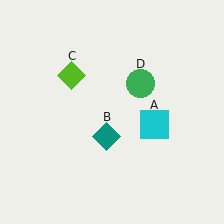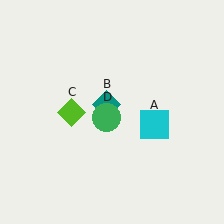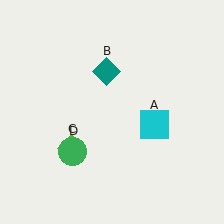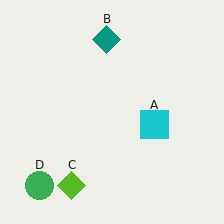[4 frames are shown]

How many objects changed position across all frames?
3 objects changed position: teal diamond (object B), lime diamond (object C), green circle (object D).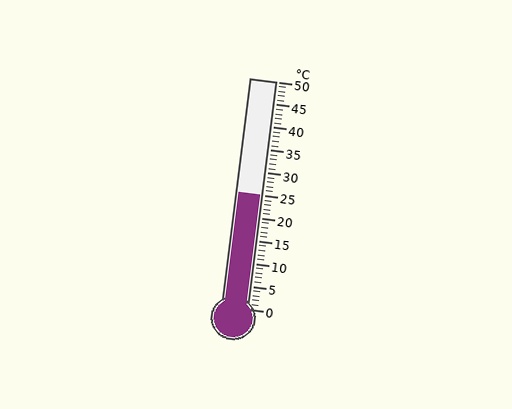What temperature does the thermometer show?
The thermometer shows approximately 25°C.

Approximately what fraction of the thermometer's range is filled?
The thermometer is filled to approximately 50% of its range.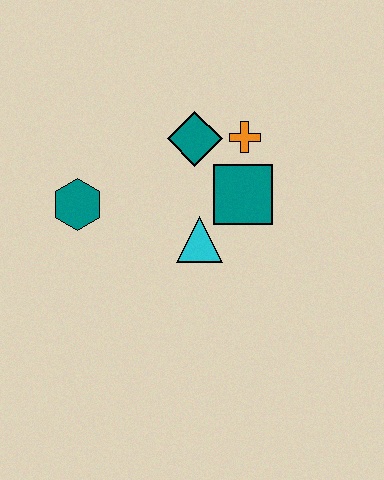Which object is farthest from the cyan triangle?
The teal hexagon is farthest from the cyan triangle.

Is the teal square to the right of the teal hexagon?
Yes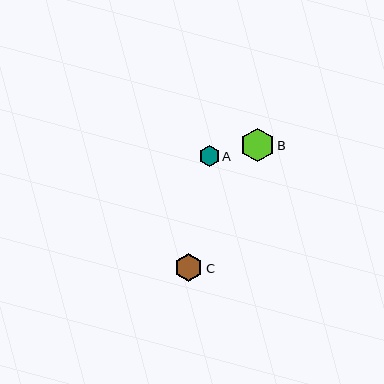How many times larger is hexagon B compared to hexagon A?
Hexagon B is approximately 1.6 times the size of hexagon A.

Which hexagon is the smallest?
Hexagon A is the smallest with a size of approximately 21 pixels.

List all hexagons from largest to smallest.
From largest to smallest: B, C, A.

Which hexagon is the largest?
Hexagon B is the largest with a size of approximately 34 pixels.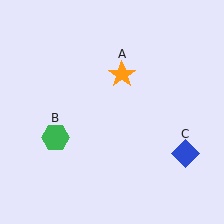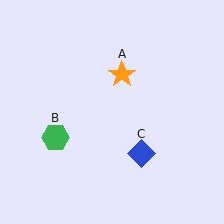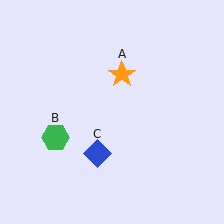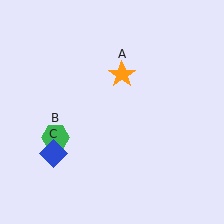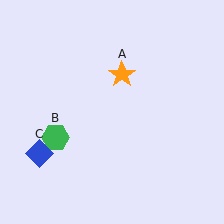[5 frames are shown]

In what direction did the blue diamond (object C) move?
The blue diamond (object C) moved left.